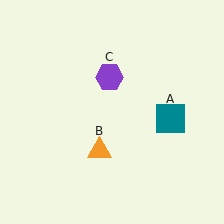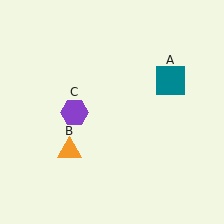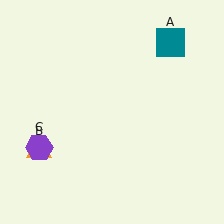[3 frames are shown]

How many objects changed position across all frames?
3 objects changed position: teal square (object A), orange triangle (object B), purple hexagon (object C).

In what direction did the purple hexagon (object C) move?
The purple hexagon (object C) moved down and to the left.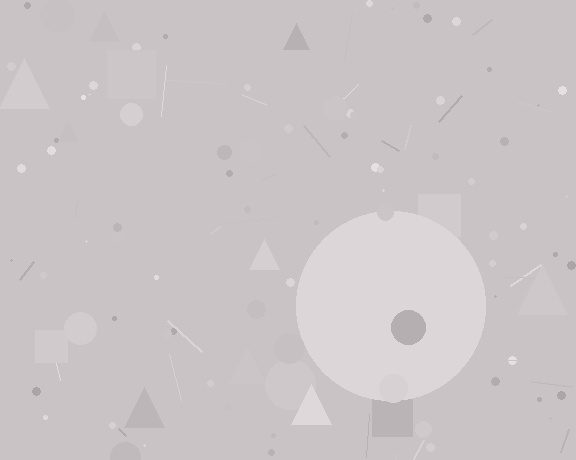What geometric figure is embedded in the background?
A circle is embedded in the background.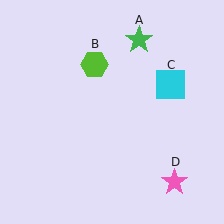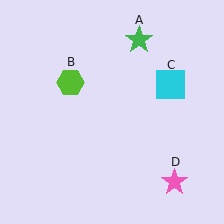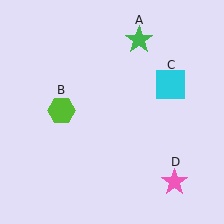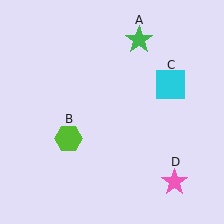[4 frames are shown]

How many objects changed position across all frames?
1 object changed position: lime hexagon (object B).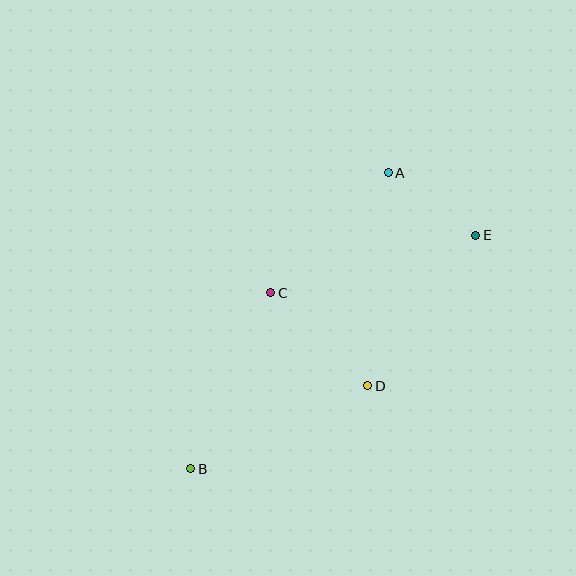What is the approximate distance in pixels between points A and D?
The distance between A and D is approximately 214 pixels.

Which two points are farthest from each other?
Points B and E are farthest from each other.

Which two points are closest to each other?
Points A and E are closest to each other.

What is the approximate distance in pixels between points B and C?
The distance between B and C is approximately 193 pixels.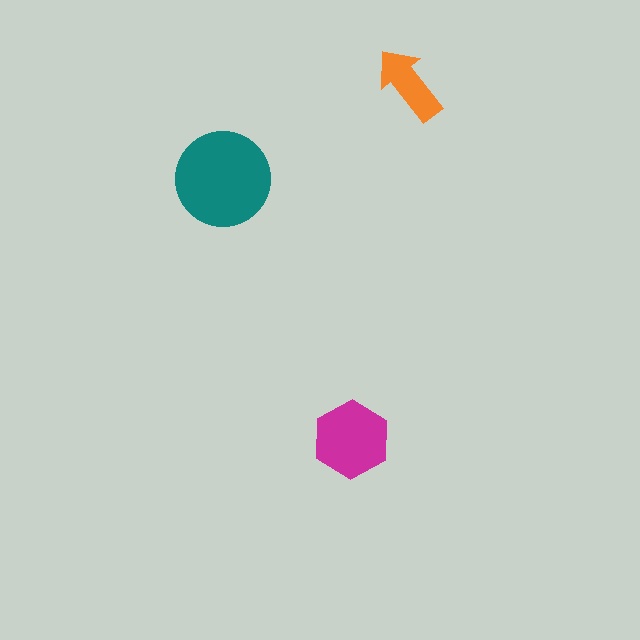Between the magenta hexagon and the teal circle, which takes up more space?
The teal circle.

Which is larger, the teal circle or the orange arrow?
The teal circle.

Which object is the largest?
The teal circle.